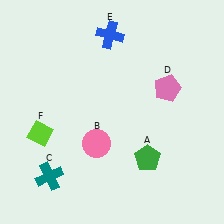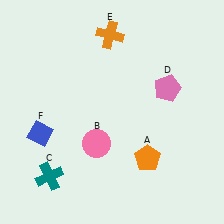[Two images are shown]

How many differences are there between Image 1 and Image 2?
There are 3 differences between the two images.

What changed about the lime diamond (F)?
In Image 1, F is lime. In Image 2, it changed to blue.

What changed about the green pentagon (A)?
In Image 1, A is green. In Image 2, it changed to orange.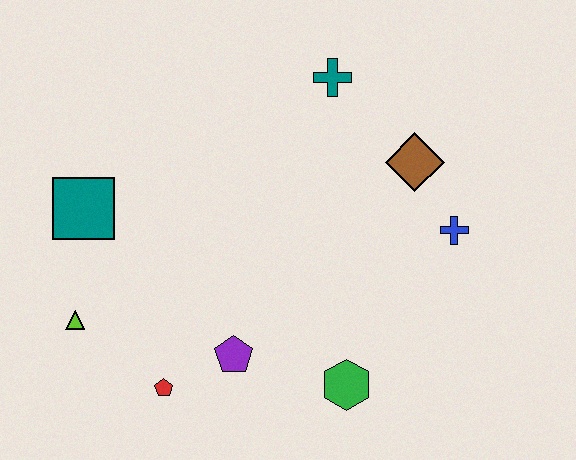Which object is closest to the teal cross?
The brown diamond is closest to the teal cross.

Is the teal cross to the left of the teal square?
No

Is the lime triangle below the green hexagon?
No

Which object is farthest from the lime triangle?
The blue cross is farthest from the lime triangle.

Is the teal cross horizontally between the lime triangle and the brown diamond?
Yes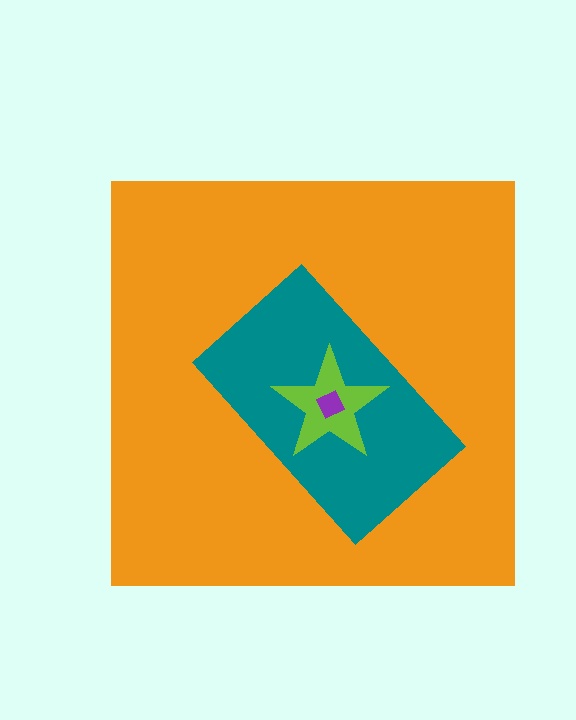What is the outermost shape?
The orange square.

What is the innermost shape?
The purple diamond.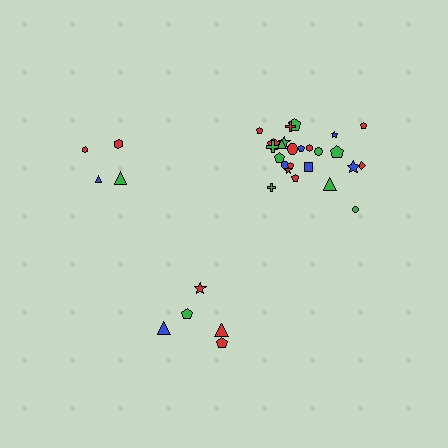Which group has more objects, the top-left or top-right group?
The top-right group.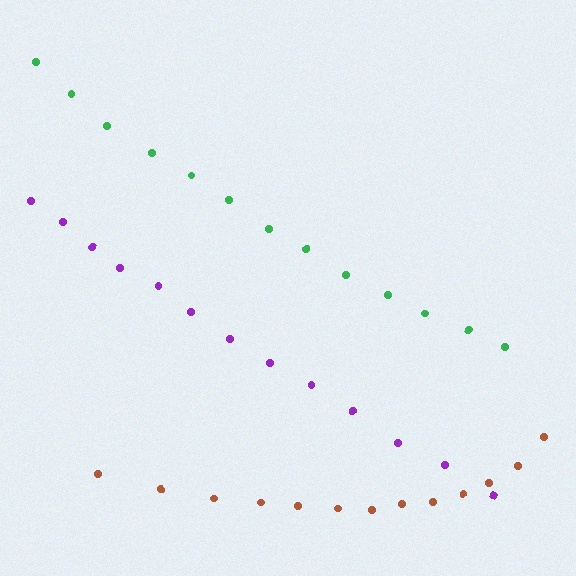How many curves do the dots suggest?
There are 3 distinct paths.